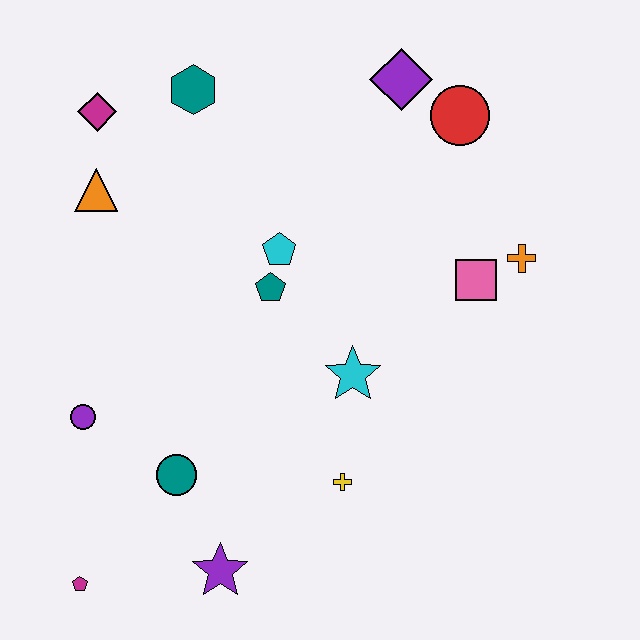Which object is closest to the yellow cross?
The cyan star is closest to the yellow cross.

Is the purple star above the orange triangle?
No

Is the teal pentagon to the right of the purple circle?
Yes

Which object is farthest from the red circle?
The magenta pentagon is farthest from the red circle.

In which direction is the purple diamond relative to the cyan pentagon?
The purple diamond is above the cyan pentagon.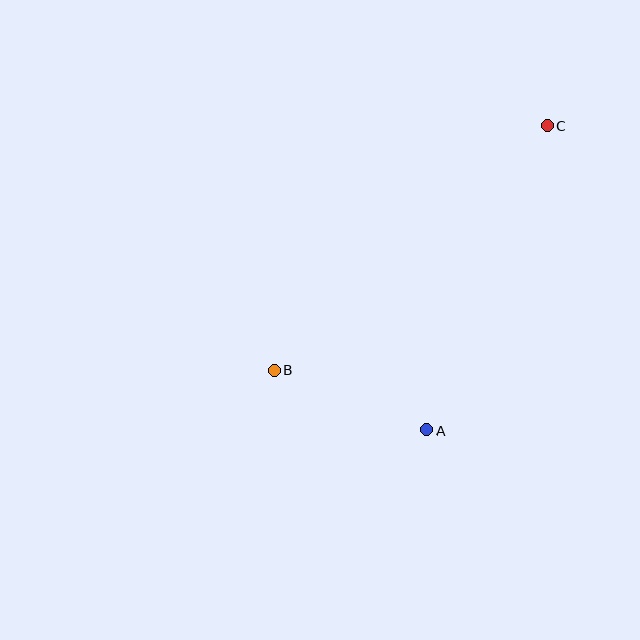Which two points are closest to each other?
Points A and B are closest to each other.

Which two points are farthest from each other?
Points B and C are farthest from each other.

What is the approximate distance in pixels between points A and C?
The distance between A and C is approximately 327 pixels.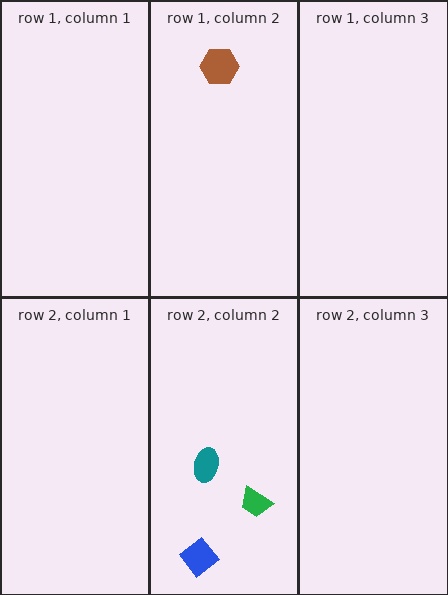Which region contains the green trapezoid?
The row 2, column 2 region.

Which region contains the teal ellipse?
The row 2, column 2 region.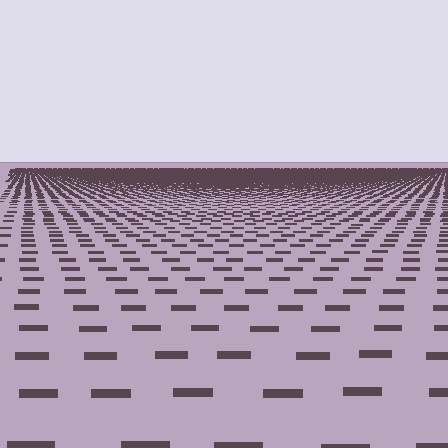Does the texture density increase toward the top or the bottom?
Density increases toward the top.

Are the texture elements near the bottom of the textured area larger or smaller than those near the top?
Larger. Near the bottom, elements are closer to the viewer and appear at a bigger on-screen size.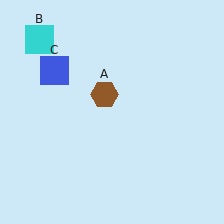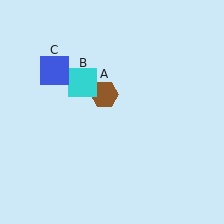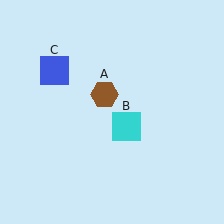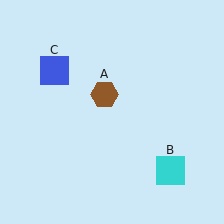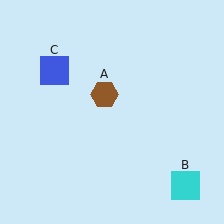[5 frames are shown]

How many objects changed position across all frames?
1 object changed position: cyan square (object B).